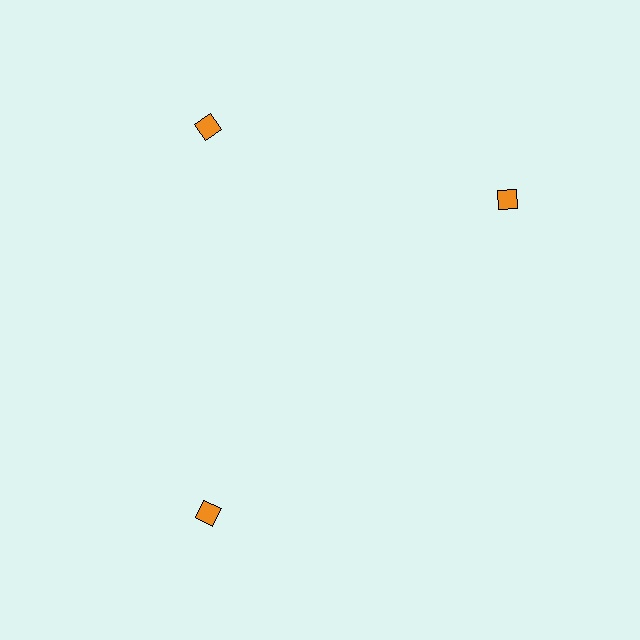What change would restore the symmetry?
The symmetry would be restored by rotating it back into even spacing with its neighbors so that all 3 diamonds sit at equal angles and equal distance from the center.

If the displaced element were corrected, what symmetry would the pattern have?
It would have 3-fold rotational symmetry — the pattern would map onto itself every 120 degrees.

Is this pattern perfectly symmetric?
No. The 3 orange diamonds are arranged in a ring, but one element near the 3 o'clock position is rotated out of alignment along the ring, breaking the 3-fold rotational symmetry.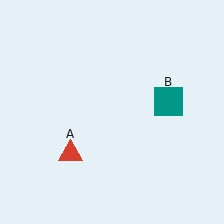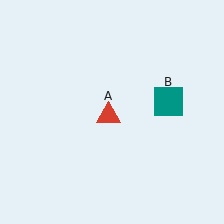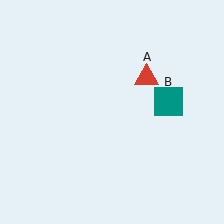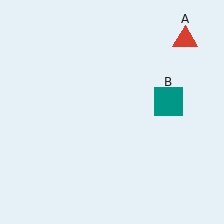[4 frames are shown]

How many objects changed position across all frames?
1 object changed position: red triangle (object A).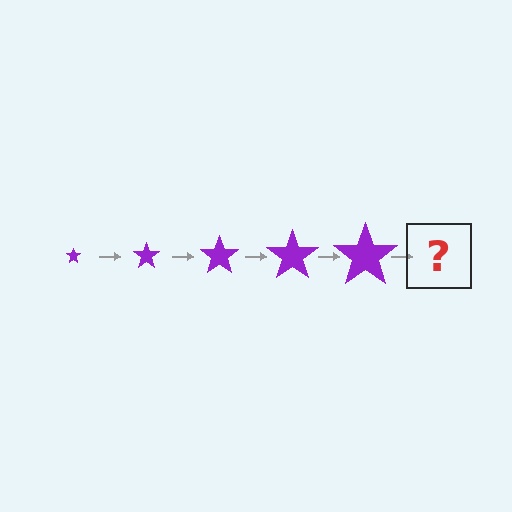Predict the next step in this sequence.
The next step is a purple star, larger than the previous one.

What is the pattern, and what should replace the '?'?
The pattern is that the star gets progressively larger each step. The '?' should be a purple star, larger than the previous one.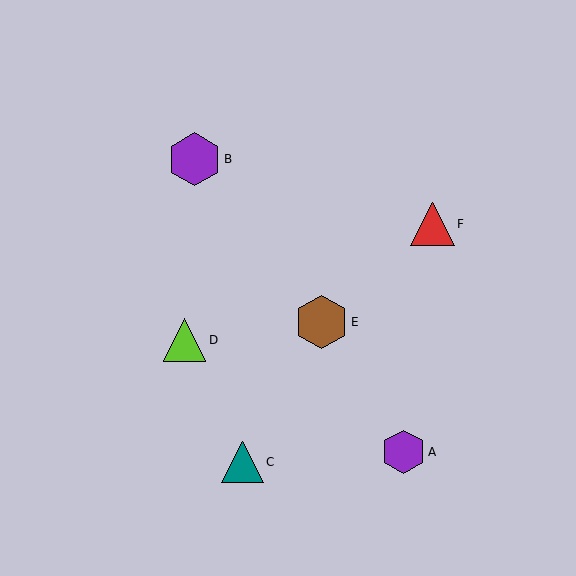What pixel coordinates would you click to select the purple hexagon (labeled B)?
Click at (195, 159) to select the purple hexagon B.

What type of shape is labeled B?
Shape B is a purple hexagon.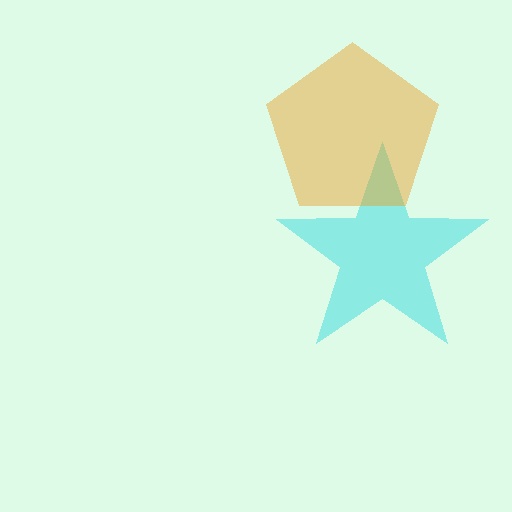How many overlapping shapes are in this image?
There are 2 overlapping shapes in the image.